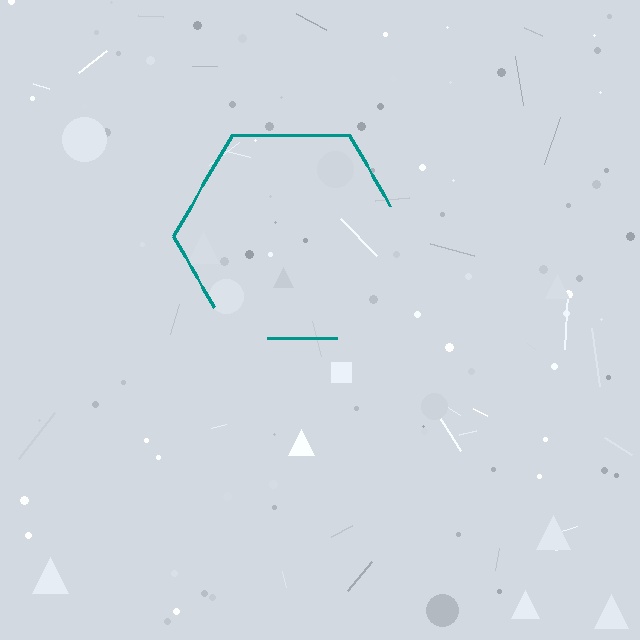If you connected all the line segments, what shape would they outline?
They would outline a hexagon.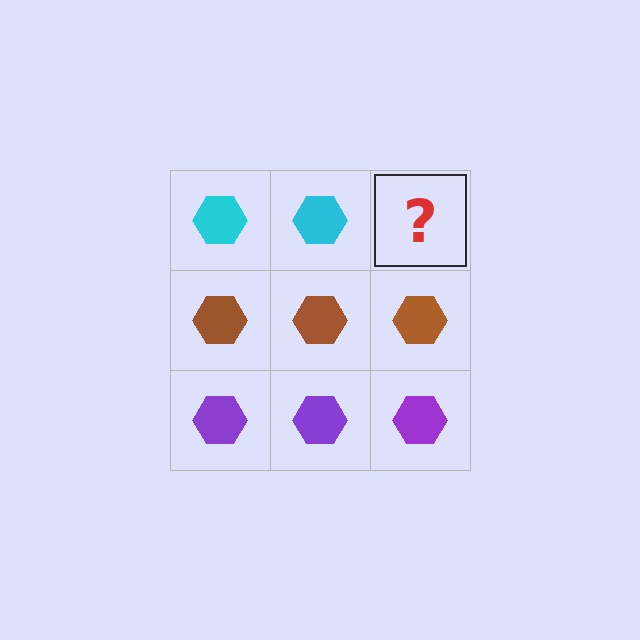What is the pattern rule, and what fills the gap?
The rule is that each row has a consistent color. The gap should be filled with a cyan hexagon.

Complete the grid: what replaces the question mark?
The question mark should be replaced with a cyan hexagon.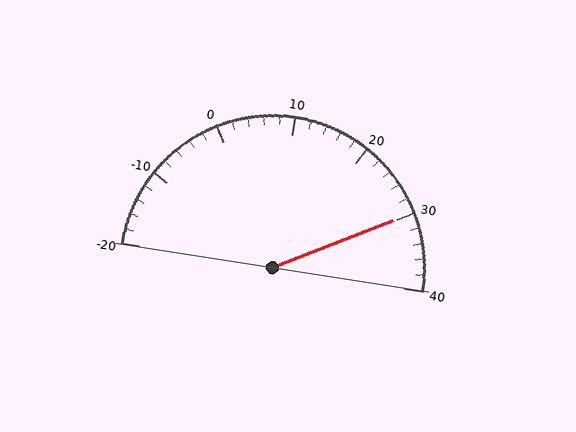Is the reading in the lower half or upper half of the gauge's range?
The reading is in the upper half of the range (-20 to 40).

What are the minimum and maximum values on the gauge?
The gauge ranges from -20 to 40.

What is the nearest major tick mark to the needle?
The nearest major tick mark is 30.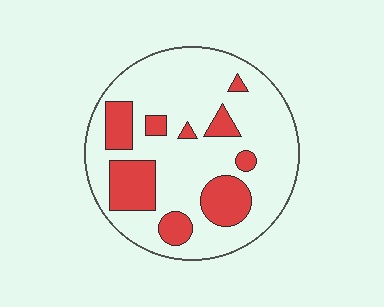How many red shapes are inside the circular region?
9.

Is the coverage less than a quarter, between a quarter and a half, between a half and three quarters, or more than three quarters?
Less than a quarter.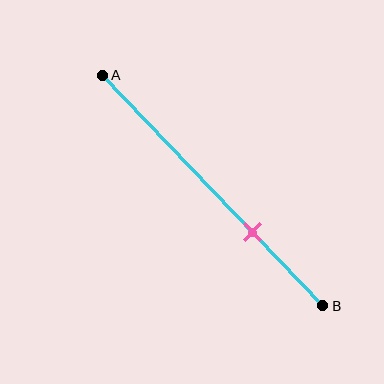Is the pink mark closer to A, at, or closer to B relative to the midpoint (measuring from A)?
The pink mark is closer to point B than the midpoint of segment AB.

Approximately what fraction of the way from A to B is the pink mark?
The pink mark is approximately 70% of the way from A to B.